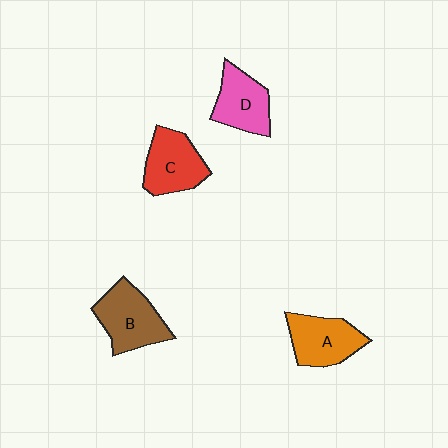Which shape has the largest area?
Shape B (brown).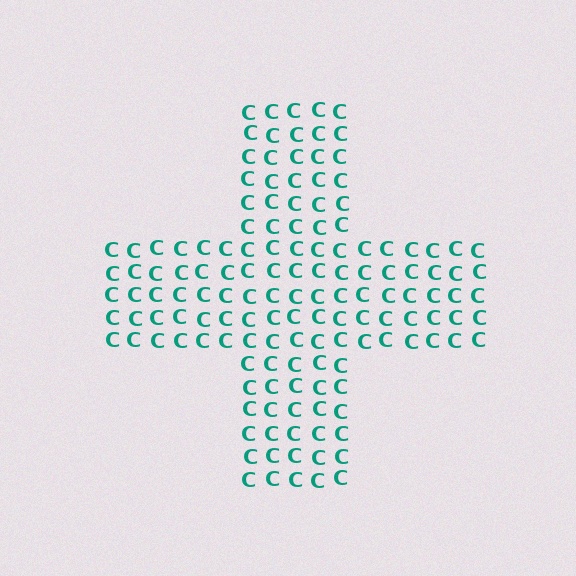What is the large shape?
The large shape is a cross.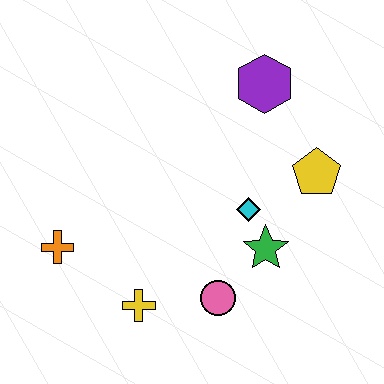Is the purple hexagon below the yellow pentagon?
No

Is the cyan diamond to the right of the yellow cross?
Yes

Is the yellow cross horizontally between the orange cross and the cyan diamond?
Yes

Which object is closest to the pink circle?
The green star is closest to the pink circle.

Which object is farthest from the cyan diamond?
The orange cross is farthest from the cyan diamond.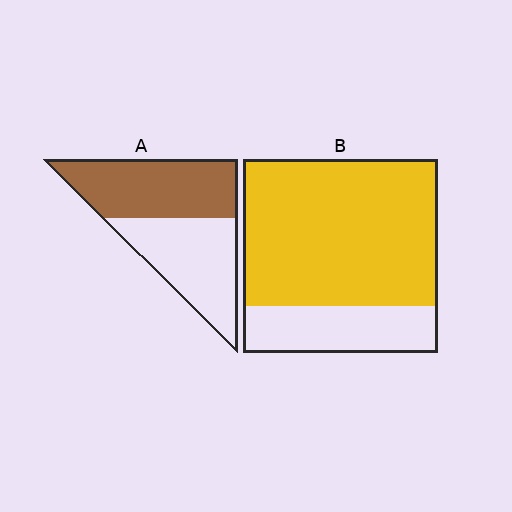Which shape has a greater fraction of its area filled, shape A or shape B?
Shape B.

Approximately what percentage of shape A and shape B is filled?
A is approximately 50% and B is approximately 75%.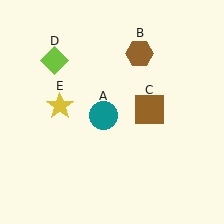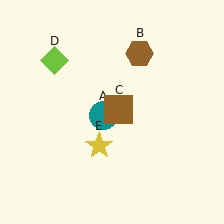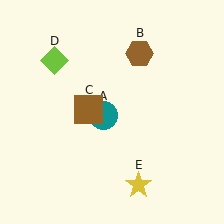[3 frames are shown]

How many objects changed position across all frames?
2 objects changed position: brown square (object C), yellow star (object E).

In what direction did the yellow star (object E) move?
The yellow star (object E) moved down and to the right.